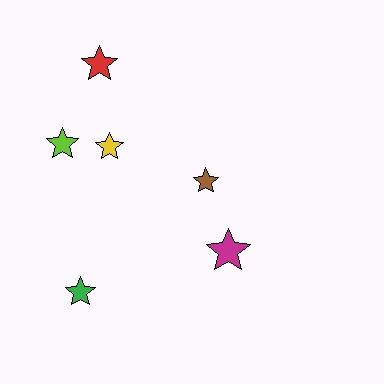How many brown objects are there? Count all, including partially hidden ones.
There is 1 brown object.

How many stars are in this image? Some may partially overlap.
There are 6 stars.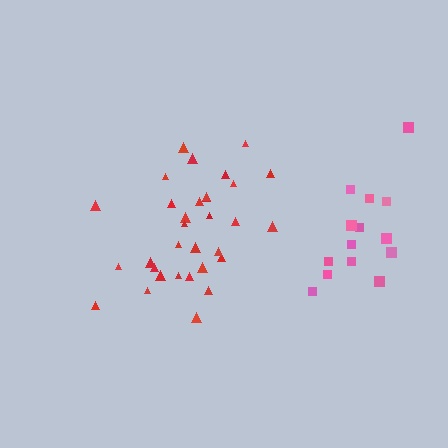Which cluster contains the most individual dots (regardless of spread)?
Red (32).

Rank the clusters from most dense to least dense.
red, pink.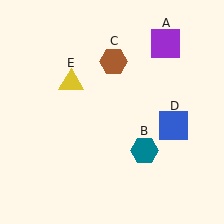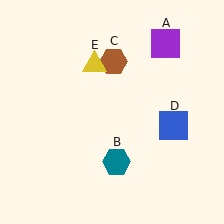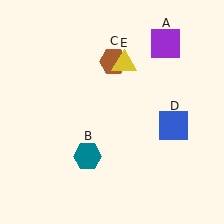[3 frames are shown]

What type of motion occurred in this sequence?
The teal hexagon (object B), yellow triangle (object E) rotated clockwise around the center of the scene.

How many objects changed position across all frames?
2 objects changed position: teal hexagon (object B), yellow triangle (object E).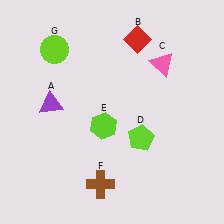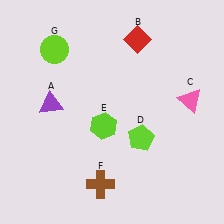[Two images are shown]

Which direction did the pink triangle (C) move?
The pink triangle (C) moved down.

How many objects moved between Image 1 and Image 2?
1 object moved between the two images.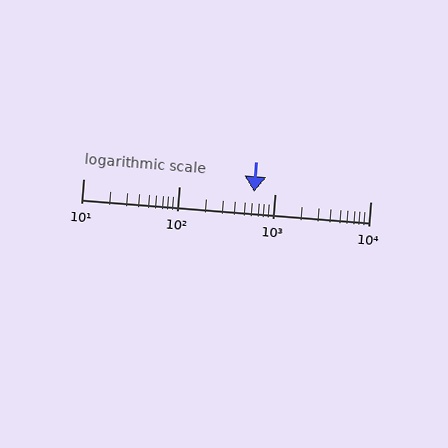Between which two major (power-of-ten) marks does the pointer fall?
The pointer is between 100 and 1000.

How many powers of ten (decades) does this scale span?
The scale spans 3 decades, from 10 to 10000.